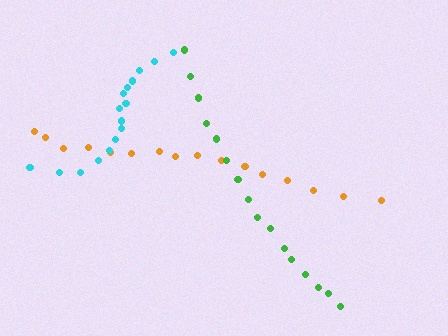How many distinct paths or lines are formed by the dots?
There are 3 distinct paths.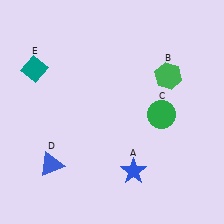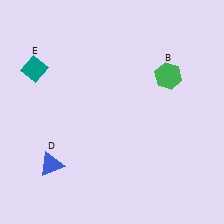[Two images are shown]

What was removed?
The blue star (A), the green circle (C) were removed in Image 2.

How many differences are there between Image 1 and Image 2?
There are 2 differences between the two images.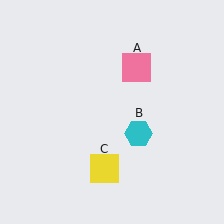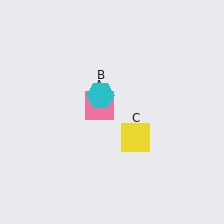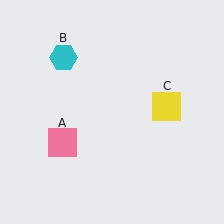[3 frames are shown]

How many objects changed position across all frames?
3 objects changed position: pink square (object A), cyan hexagon (object B), yellow square (object C).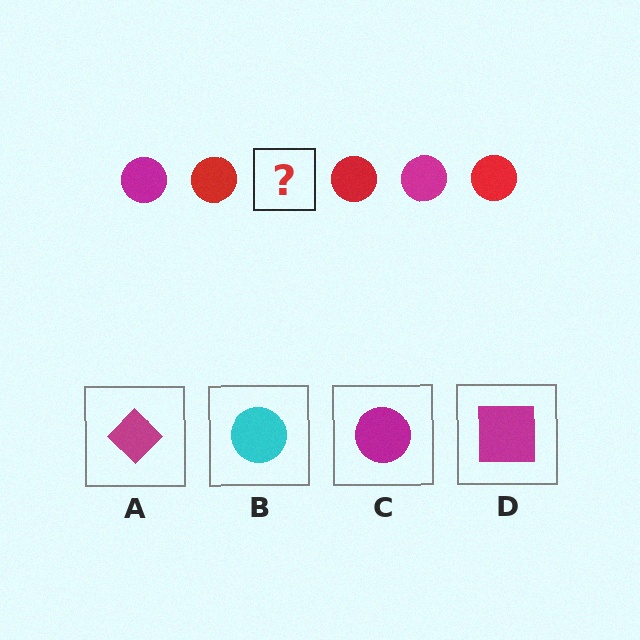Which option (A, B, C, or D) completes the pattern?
C.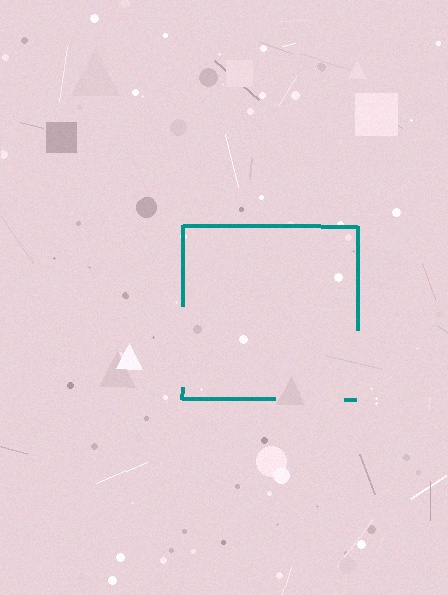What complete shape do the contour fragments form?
The contour fragments form a square.